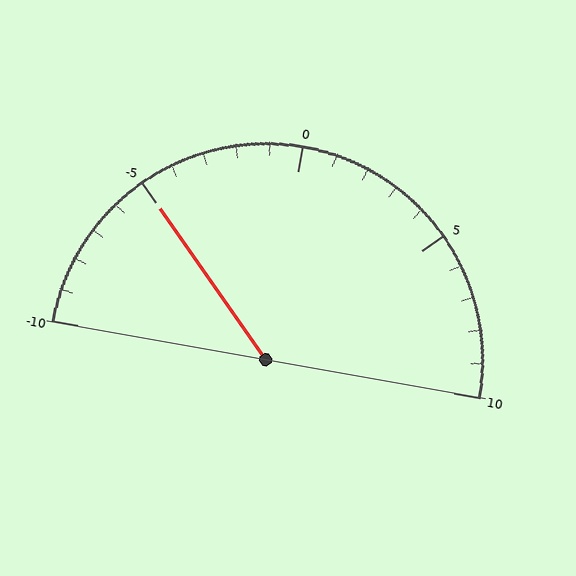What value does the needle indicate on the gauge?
The needle indicates approximately -5.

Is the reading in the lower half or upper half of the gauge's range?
The reading is in the lower half of the range (-10 to 10).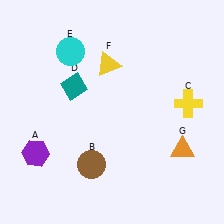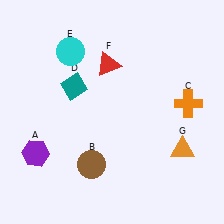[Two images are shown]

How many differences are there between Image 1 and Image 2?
There are 2 differences between the two images.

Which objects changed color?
C changed from yellow to orange. F changed from yellow to red.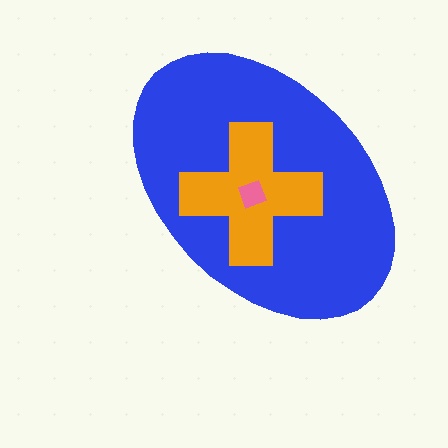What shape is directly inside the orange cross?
The pink diamond.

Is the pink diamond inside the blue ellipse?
Yes.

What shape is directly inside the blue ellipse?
The orange cross.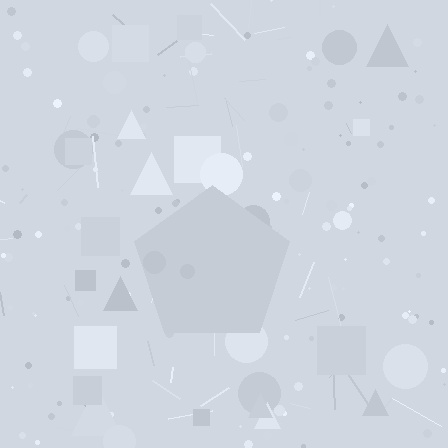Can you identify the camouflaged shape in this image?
The camouflaged shape is a pentagon.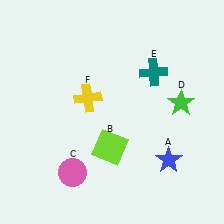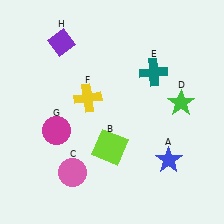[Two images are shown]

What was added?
A magenta circle (G), a purple diamond (H) were added in Image 2.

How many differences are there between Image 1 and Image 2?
There are 2 differences between the two images.